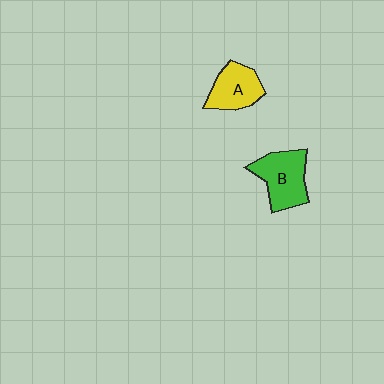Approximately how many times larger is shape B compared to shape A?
Approximately 1.3 times.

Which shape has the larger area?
Shape B (green).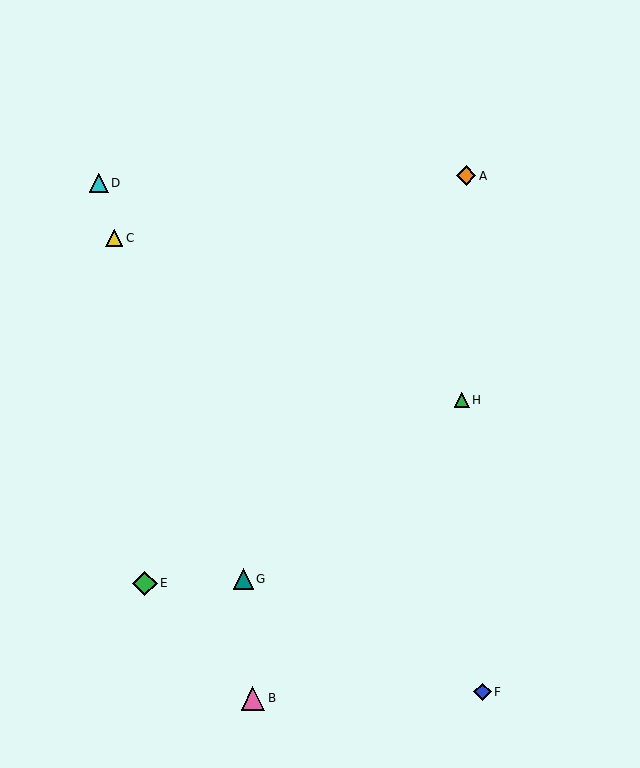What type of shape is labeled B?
Shape B is a pink triangle.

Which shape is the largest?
The green diamond (labeled E) is the largest.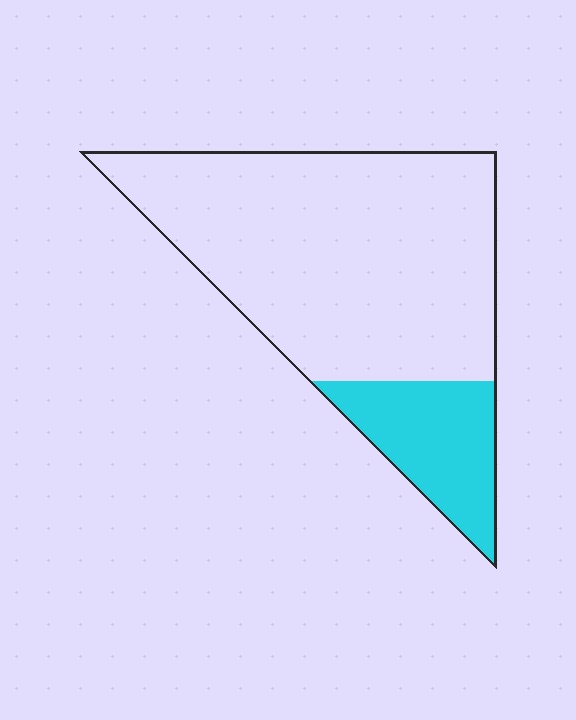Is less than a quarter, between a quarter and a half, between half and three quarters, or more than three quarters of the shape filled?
Less than a quarter.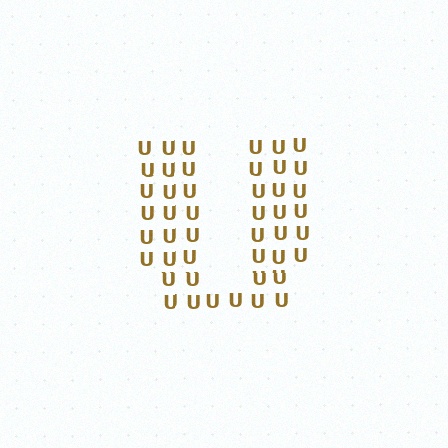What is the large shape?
The large shape is the letter U.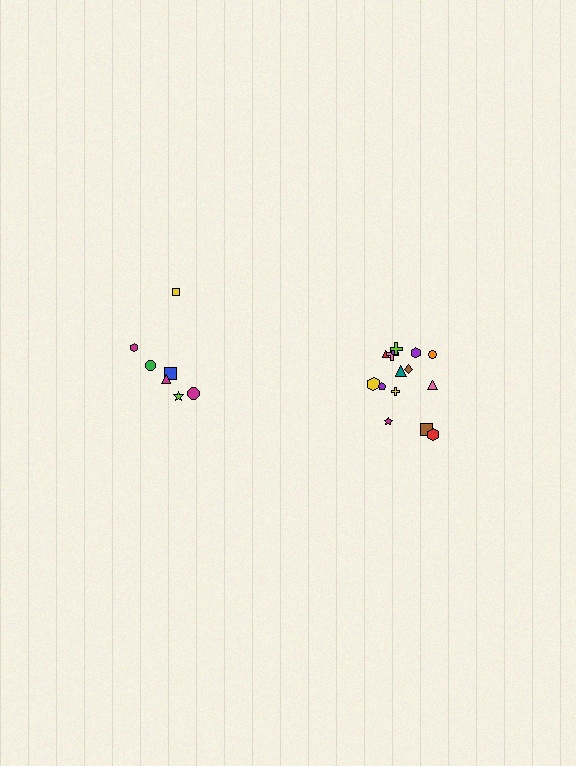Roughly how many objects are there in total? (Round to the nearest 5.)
Roughly 20 objects in total.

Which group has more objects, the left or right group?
The right group.